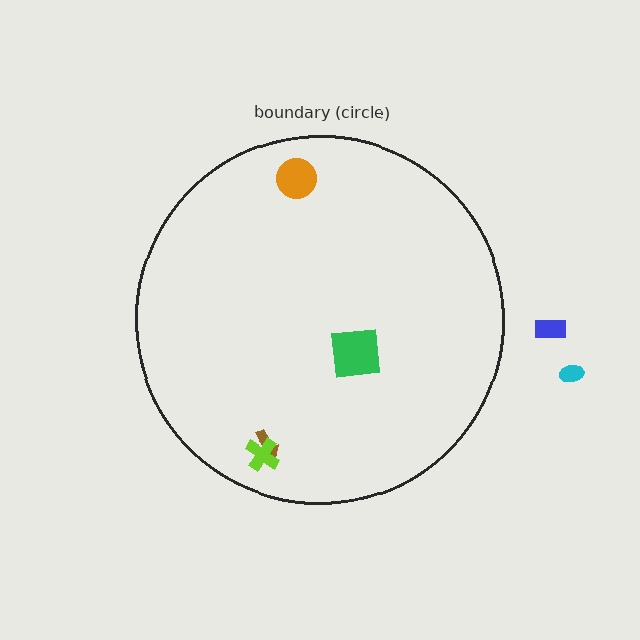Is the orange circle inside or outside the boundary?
Inside.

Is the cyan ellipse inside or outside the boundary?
Outside.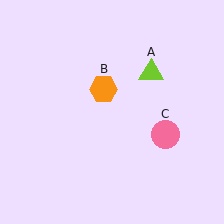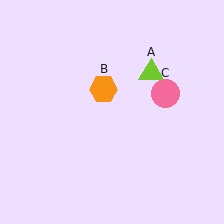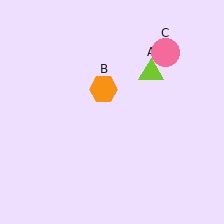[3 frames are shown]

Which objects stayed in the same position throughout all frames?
Lime triangle (object A) and orange hexagon (object B) remained stationary.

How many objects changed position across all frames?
1 object changed position: pink circle (object C).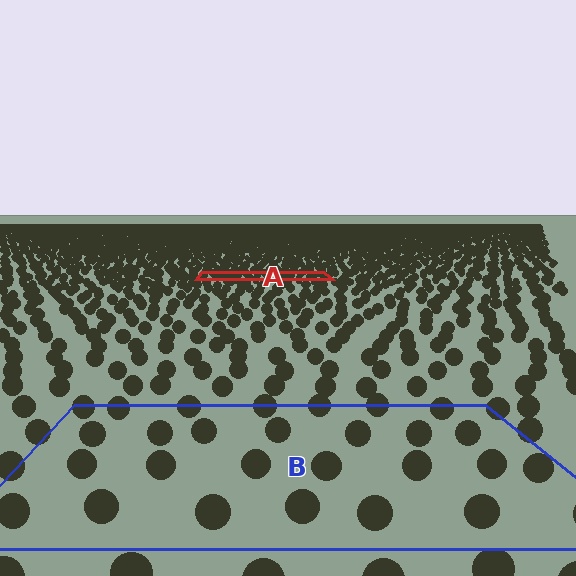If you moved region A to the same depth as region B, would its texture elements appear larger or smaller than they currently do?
They would appear larger. At a closer depth, the same texture elements are projected at a bigger on-screen size.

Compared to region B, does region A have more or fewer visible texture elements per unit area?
Region A has more texture elements per unit area — they are packed more densely because it is farther away.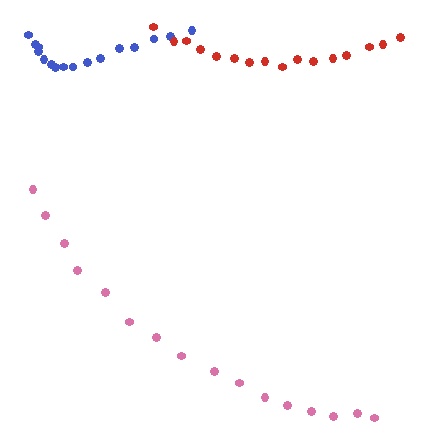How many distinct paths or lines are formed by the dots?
There are 3 distinct paths.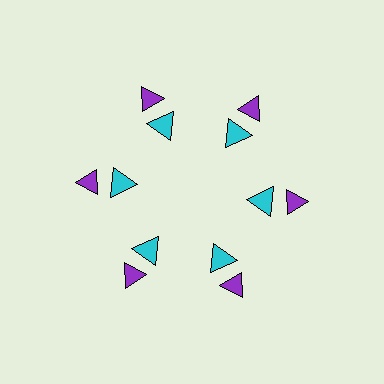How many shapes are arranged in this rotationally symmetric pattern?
There are 12 shapes, arranged in 6 groups of 2.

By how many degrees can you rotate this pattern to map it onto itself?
The pattern maps onto itself every 60 degrees of rotation.